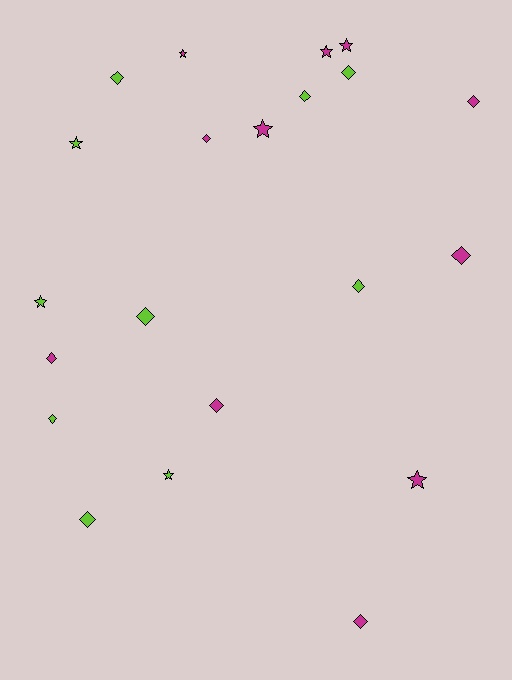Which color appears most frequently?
Magenta, with 11 objects.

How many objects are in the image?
There are 21 objects.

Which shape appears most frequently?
Diamond, with 13 objects.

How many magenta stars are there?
There are 5 magenta stars.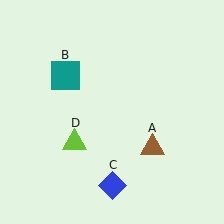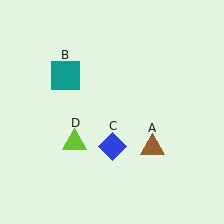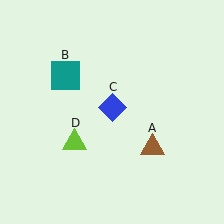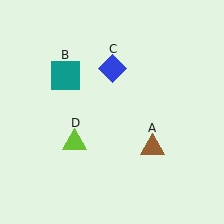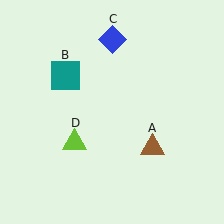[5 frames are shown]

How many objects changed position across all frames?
1 object changed position: blue diamond (object C).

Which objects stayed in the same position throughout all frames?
Brown triangle (object A) and teal square (object B) and lime triangle (object D) remained stationary.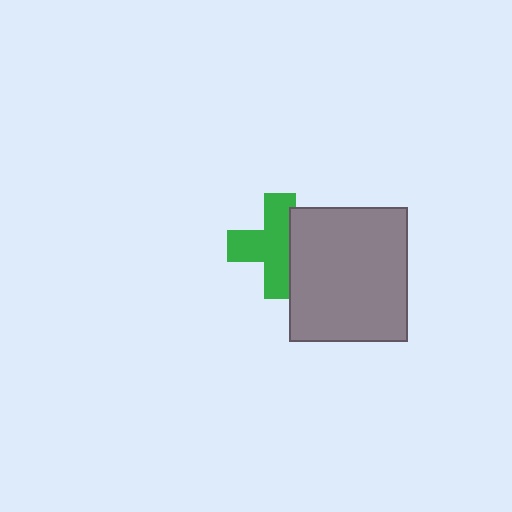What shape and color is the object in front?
The object in front is a gray rectangle.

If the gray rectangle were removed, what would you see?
You would see the complete green cross.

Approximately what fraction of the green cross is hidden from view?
Roughly 31% of the green cross is hidden behind the gray rectangle.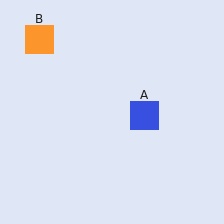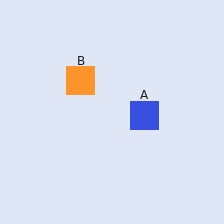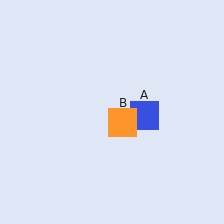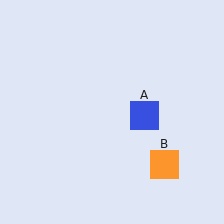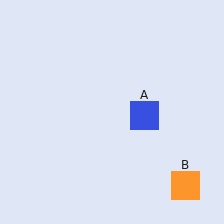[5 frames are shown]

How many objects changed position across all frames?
1 object changed position: orange square (object B).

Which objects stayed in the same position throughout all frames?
Blue square (object A) remained stationary.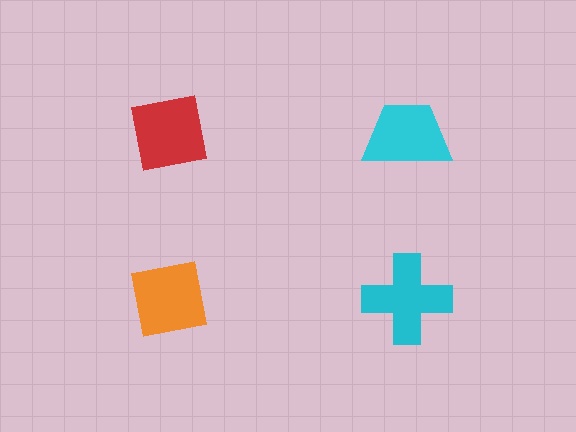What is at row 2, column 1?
An orange square.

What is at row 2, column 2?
A cyan cross.